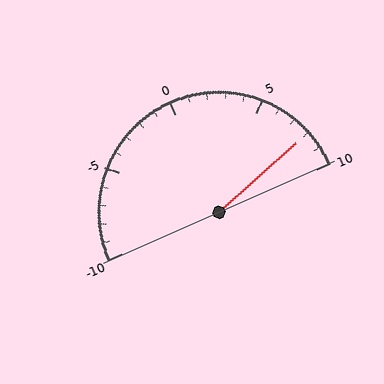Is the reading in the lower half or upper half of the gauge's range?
The reading is in the upper half of the range (-10 to 10).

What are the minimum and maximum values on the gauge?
The gauge ranges from -10 to 10.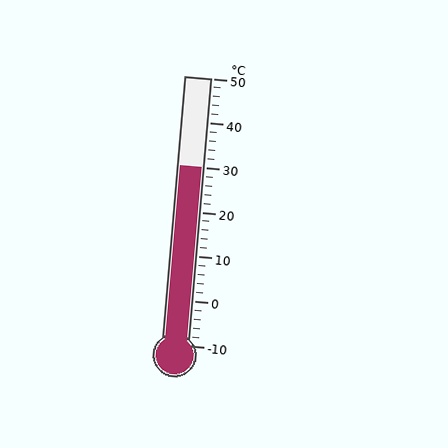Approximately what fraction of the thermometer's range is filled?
The thermometer is filled to approximately 65% of its range.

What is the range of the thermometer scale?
The thermometer scale ranges from -10°C to 50°C.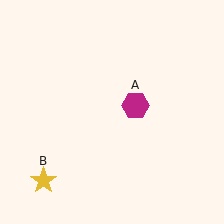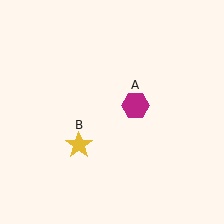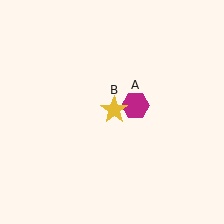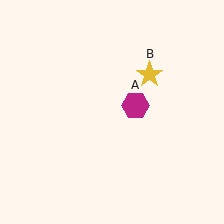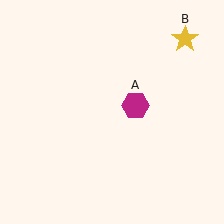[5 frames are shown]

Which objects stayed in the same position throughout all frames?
Magenta hexagon (object A) remained stationary.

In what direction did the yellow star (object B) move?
The yellow star (object B) moved up and to the right.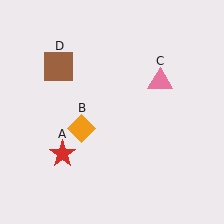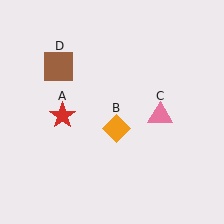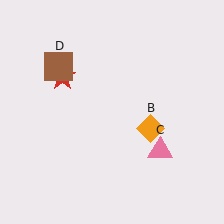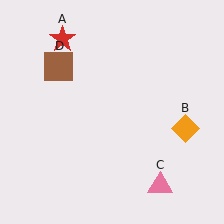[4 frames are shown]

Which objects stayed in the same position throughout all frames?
Brown square (object D) remained stationary.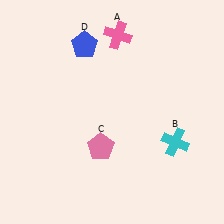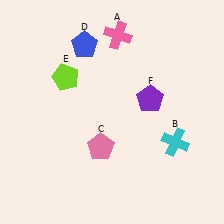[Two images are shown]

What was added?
A lime pentagon (E), a purple pentagon (F) were added in Image 2.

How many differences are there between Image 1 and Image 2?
There are 2 differences between the two images.